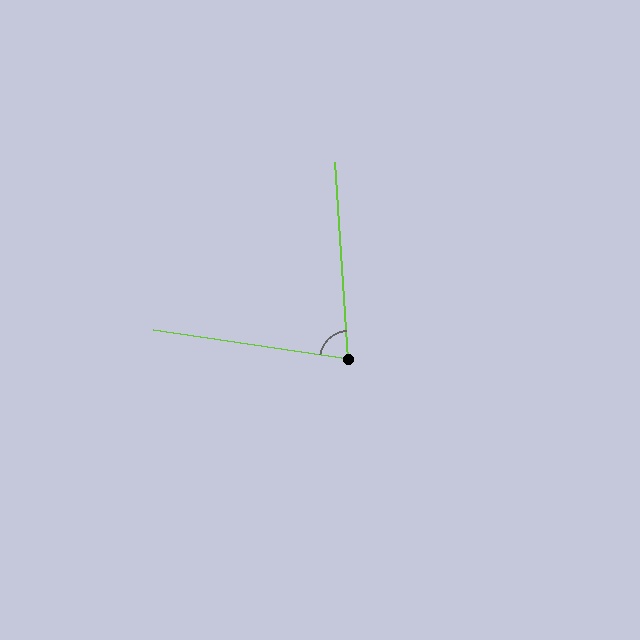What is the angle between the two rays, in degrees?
Approximately 78 degrees.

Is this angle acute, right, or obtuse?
It is acute.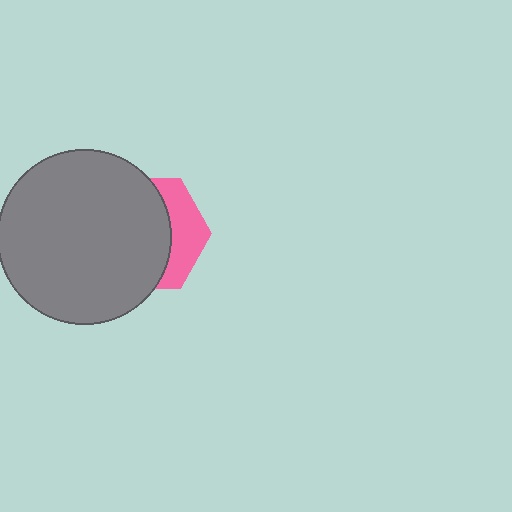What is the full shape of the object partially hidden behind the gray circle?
The partially hidden object is a pink hexagon.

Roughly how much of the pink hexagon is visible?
A small part of it is visible (roughly 32%).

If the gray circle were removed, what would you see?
You would see the complete pink hexagon.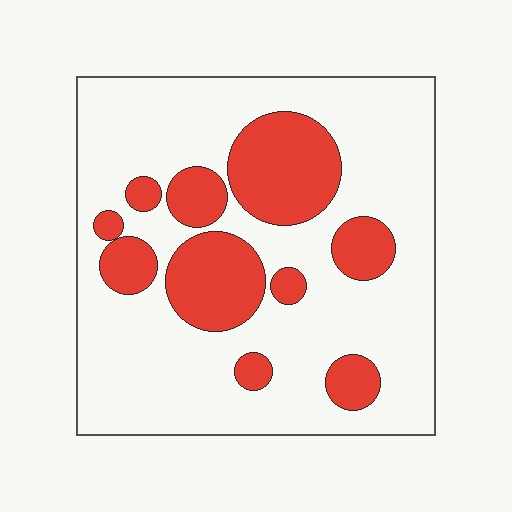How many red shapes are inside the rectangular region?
10.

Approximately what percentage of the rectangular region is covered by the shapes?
Approximately 25%.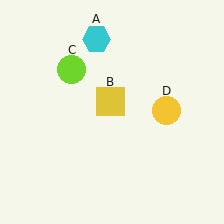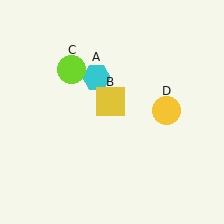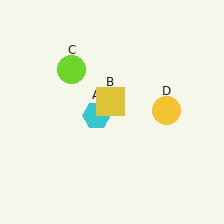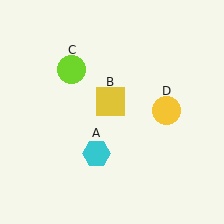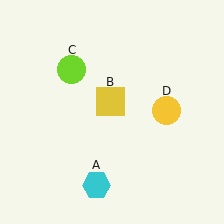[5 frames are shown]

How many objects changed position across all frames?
1 object changed position: cyan hexagon (object A).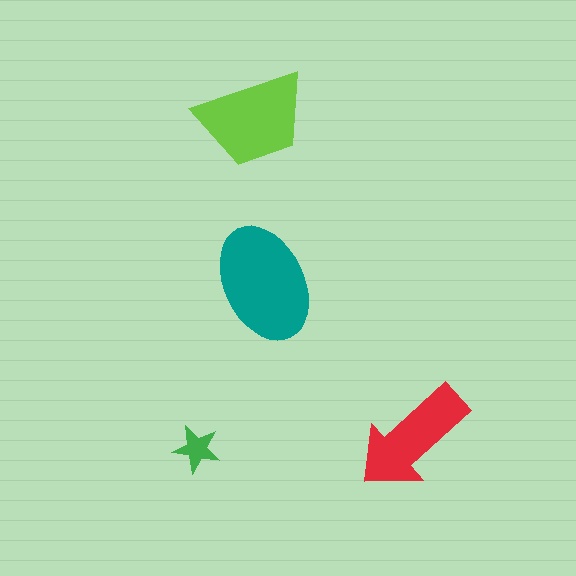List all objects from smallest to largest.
The green star, the red arrow, the lime trapezoid, the teal ellipse.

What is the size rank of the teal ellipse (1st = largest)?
1st.